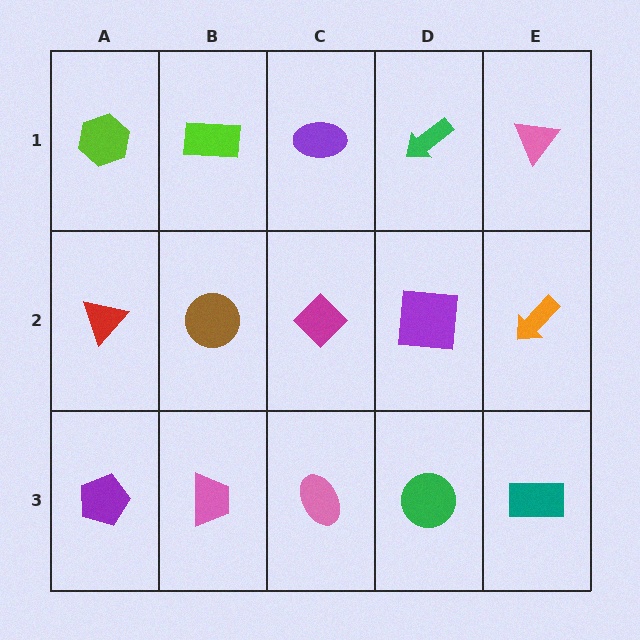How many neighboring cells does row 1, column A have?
2.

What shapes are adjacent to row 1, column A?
A red triangle (row 2, column A), a lime rectangle (row 1, column B).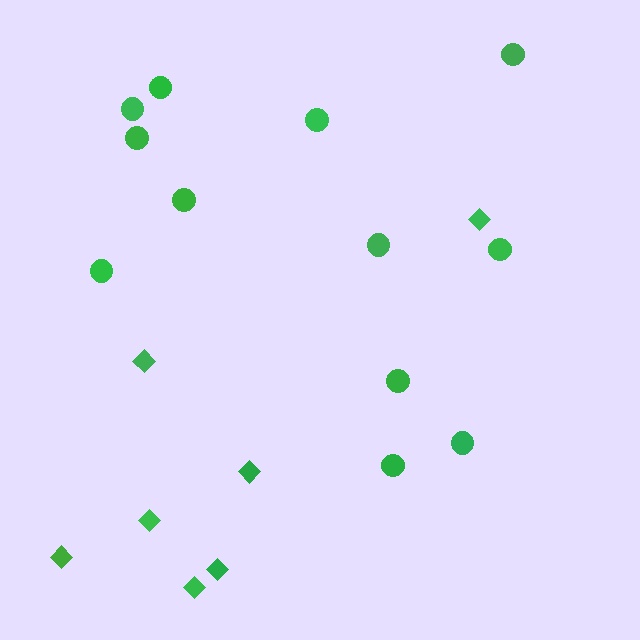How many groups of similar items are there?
There are 2 groups: one group of circles (12) and one group of diamonds (7).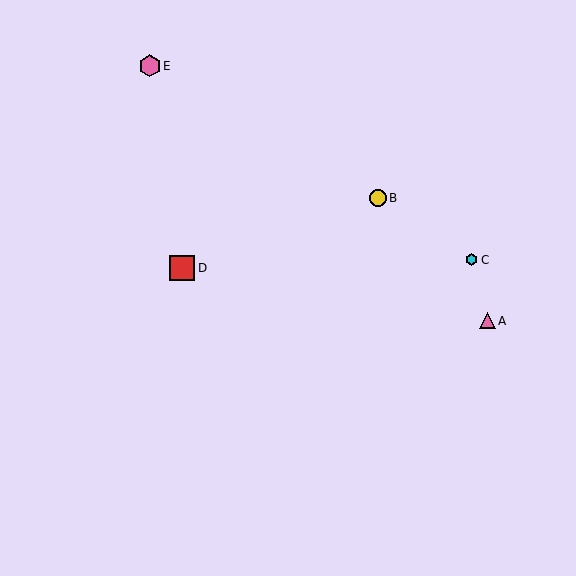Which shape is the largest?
The red square (labeled D) is the largest.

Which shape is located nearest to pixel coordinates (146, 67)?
The pink hexagon (labeled E) at (150, 66) is nearest to that location.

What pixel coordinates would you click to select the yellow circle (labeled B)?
Click at (378, 198) to select the yellow circle B.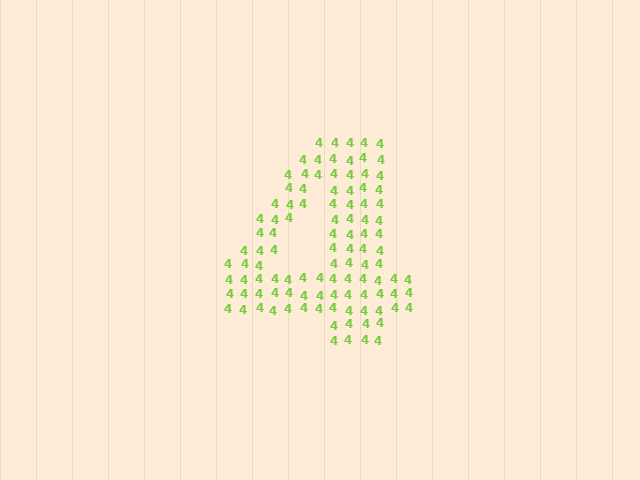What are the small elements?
The small elements are digit 4's.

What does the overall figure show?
The overall figure shows the digit 4.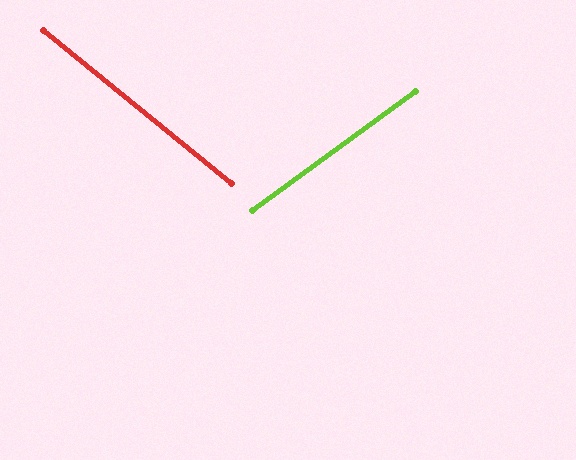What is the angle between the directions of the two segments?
Approximately 75 degrees.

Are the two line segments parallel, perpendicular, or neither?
Neither parallel nor perpendicular — they differ by about 75°.